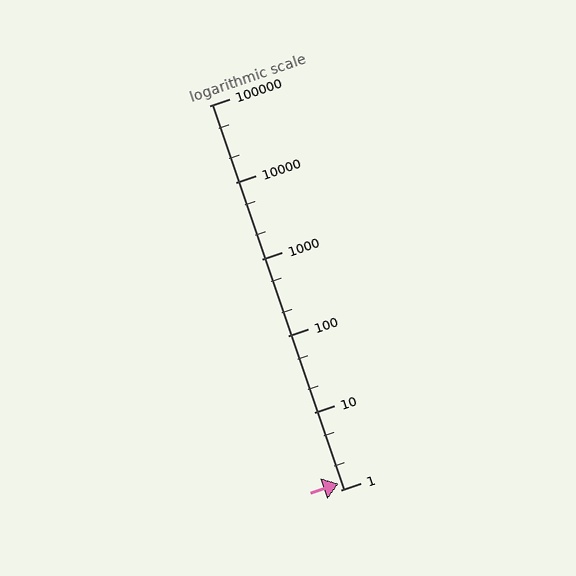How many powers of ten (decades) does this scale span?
The scale spans 5 decades, from 1 to 100000.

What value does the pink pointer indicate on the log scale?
The pointer indicates approximately 1.2.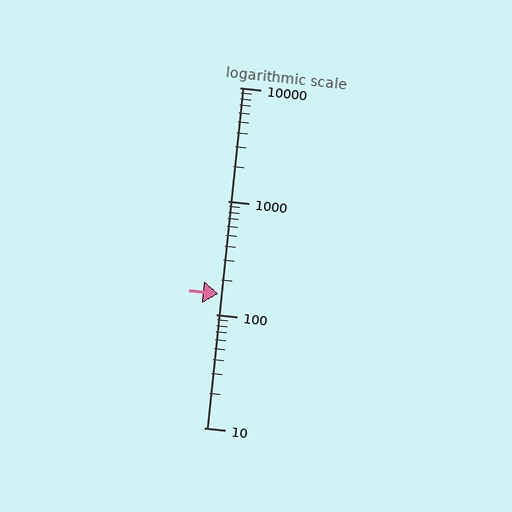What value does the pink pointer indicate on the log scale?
The pointer indicates approximately 150.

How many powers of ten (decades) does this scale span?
The scale spans 3 decades, from 10 to 10000.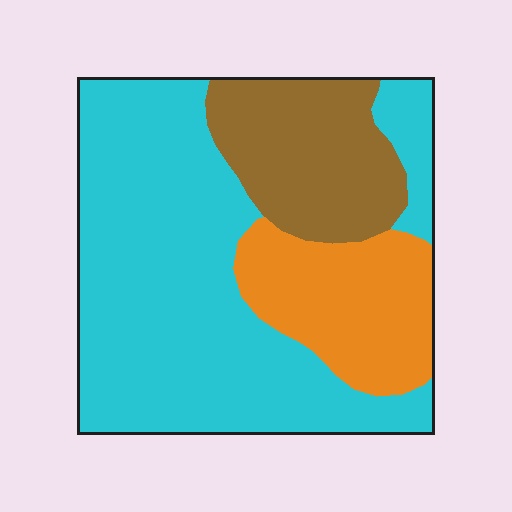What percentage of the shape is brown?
Brown covers around 20% of the shape.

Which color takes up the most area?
Cyan, at roughly 60%.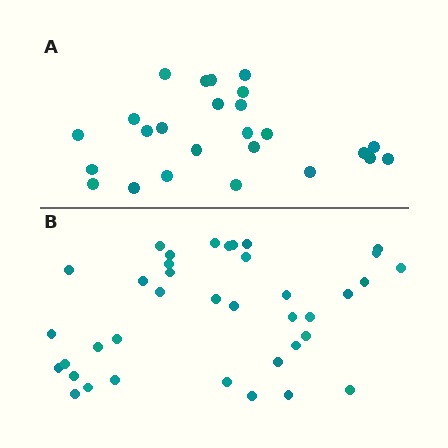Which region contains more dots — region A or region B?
Region B (the bottom region) has more dots.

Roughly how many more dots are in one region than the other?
Region B has approximately 15 more dots than region A.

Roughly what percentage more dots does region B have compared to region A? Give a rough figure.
About 50% more.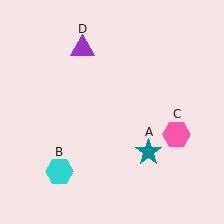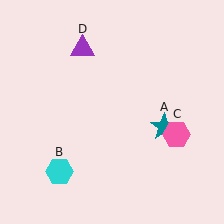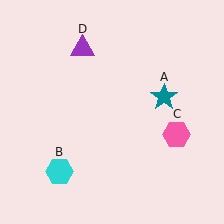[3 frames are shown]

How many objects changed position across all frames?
1 object changed position: teal star (object A).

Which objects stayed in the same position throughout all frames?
Cyan hexagon (object B) and pink hexagon (object C) and purple triangle (object D) remained stationary.